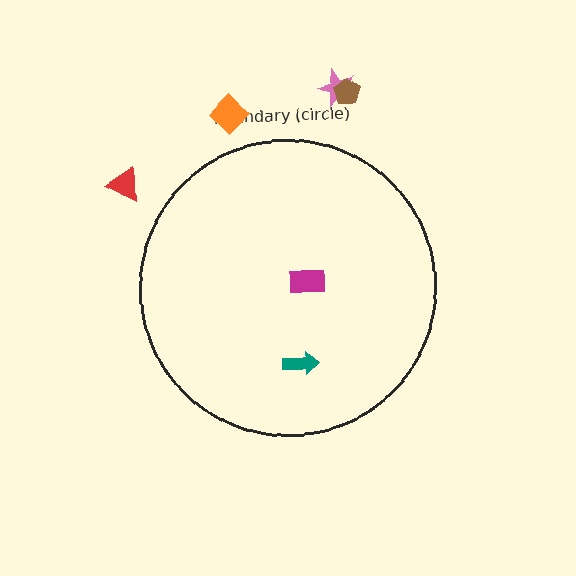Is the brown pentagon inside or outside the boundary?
Outside.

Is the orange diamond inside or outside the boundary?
Outside.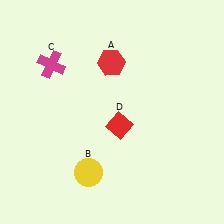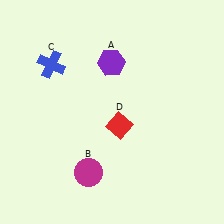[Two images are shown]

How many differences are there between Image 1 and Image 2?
There are 3 differences between the two images.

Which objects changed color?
A changed from red to purple. B changed from yellow to magenta. C changed from magenta to blue.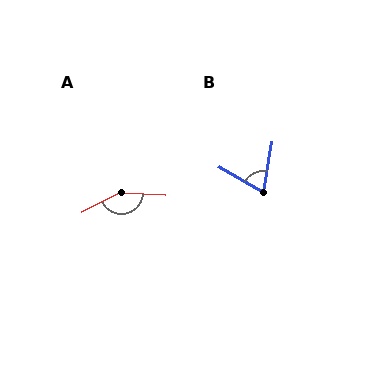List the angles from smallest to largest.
B (70°), A (148°).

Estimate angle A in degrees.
Approximately 148 degrees.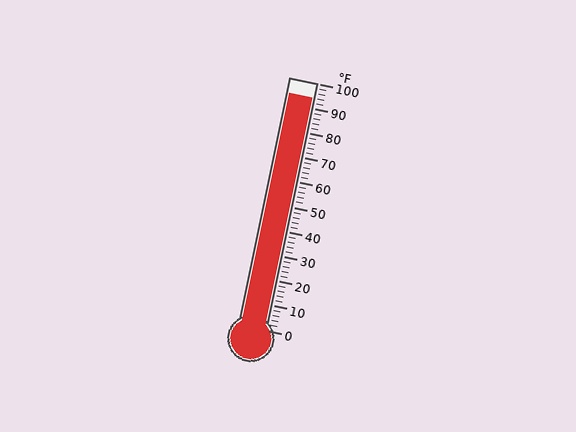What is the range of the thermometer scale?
The thermometer scale ranges from 0°F to 100°F.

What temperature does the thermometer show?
The thermometer shows approximately 94°F.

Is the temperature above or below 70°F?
The temperature is above 70°F.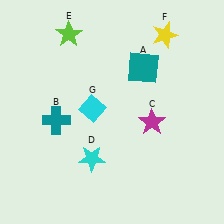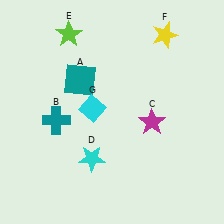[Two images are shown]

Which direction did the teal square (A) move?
The teal square (A) moved left.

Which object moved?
The teal square (A) moved left.